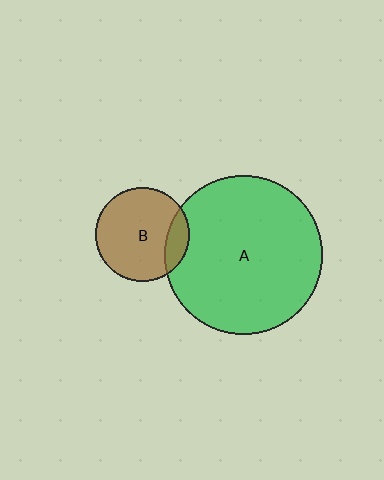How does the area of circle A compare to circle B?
Approximately 2.8 times.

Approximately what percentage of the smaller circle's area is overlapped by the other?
Approximately 15%.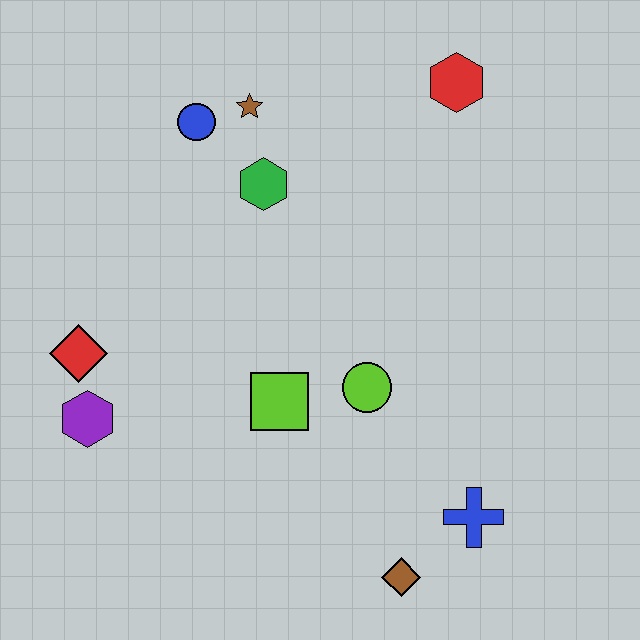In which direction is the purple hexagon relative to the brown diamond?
The purple hexagon is to the left of the brown diamond.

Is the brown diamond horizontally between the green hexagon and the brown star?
No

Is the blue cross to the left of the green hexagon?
No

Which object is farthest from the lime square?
The red hexagon is farthest from the lime square.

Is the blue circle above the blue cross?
Yes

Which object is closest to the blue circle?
The brown star is closest to the blue circle.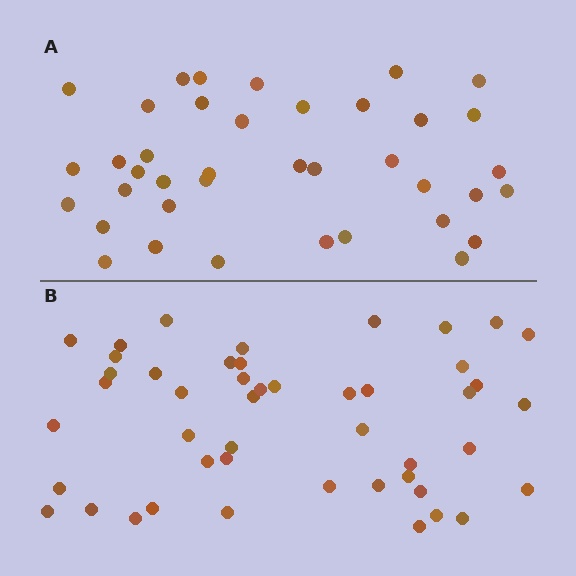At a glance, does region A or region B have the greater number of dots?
Region B (the bottom region) has more dots.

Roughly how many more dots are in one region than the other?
Region B has roughly 8 or so more dots than region A.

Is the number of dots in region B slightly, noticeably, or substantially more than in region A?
Region B has only slightly more — the two regions are fairly close. The ratio is roughly 1.2 to 1.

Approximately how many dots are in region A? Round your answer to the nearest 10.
About 40 dots. (The exact count is 39, which rounds to 40.)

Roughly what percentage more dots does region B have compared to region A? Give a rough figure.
About 20% more.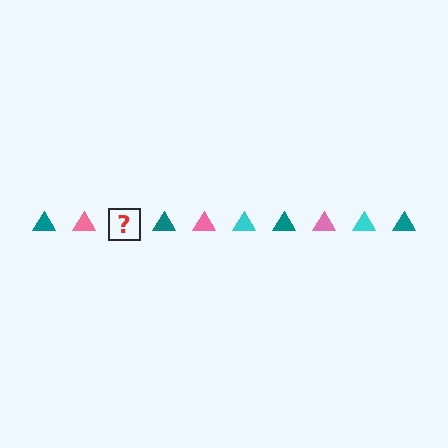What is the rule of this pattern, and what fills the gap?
The rule is that the pattern cycles through teal, pink, cyan triangles. The gap should be filled with a cyan triangle.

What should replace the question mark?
The question mark should be replaced with a cyan triangle.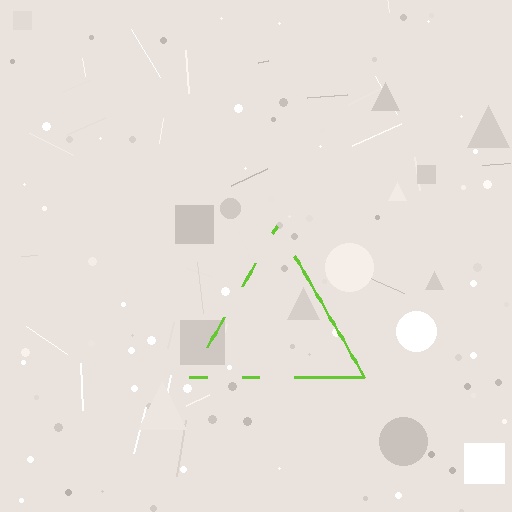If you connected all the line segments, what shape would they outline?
They would outline a triangle.